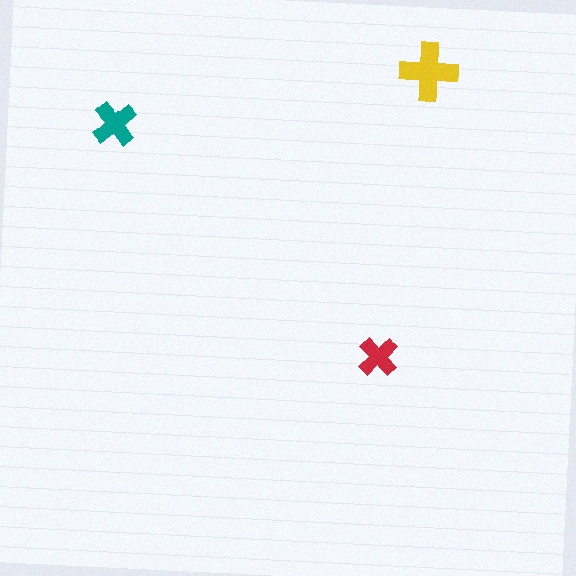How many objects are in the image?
There are 3 objects in the image.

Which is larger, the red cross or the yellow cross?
The yellow one.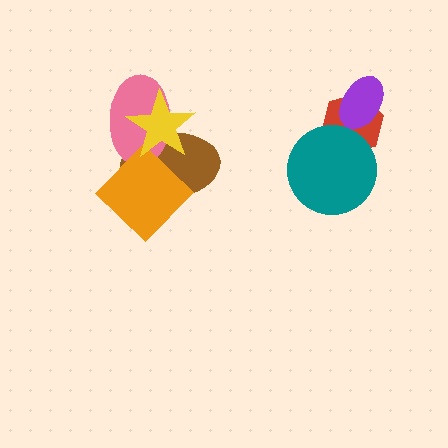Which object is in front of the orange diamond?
The yellow star is in front of the orange diamond.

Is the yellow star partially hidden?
No, no other shape covers it.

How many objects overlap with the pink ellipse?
3 objects overlap with the pink ellipse.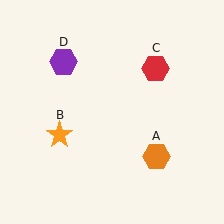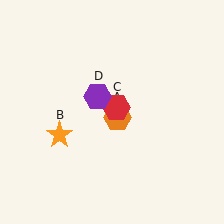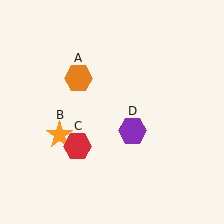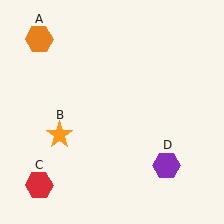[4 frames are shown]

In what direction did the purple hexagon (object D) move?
The purple hexagon (object D) moved down and to the right.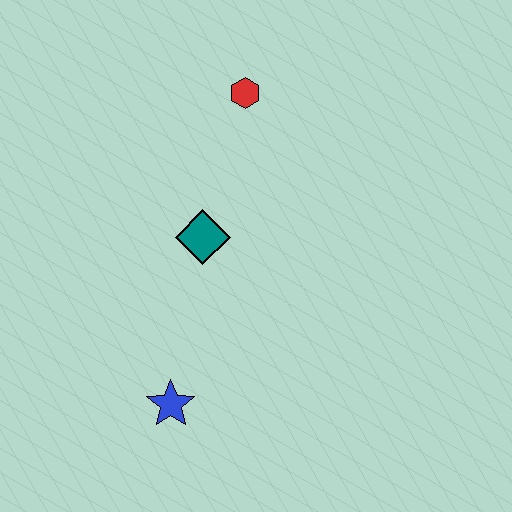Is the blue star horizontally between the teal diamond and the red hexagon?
No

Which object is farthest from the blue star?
The red hexagon is farthest from the blue star.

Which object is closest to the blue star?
The teal diamond is closest to the blue star.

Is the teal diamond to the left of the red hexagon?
Yes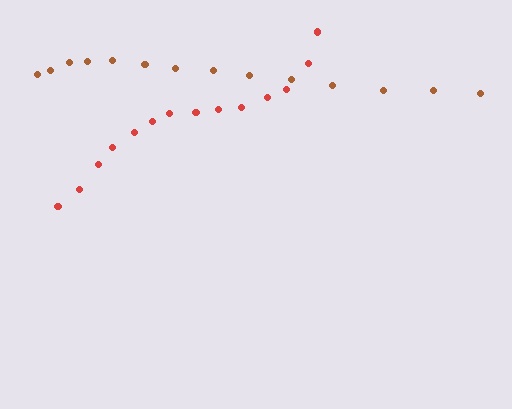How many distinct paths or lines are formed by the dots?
There are 2 distinct paths.